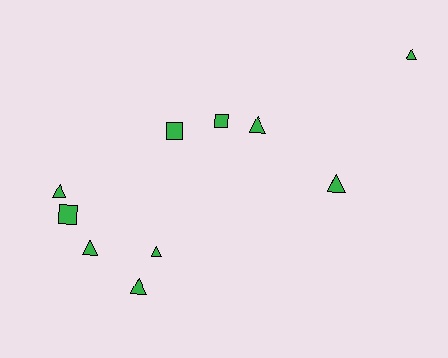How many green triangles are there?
There are 7 green triangles.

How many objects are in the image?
There are 10 objects.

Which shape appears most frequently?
Triangle, with 7 objects.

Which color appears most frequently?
Green, with 10 objects.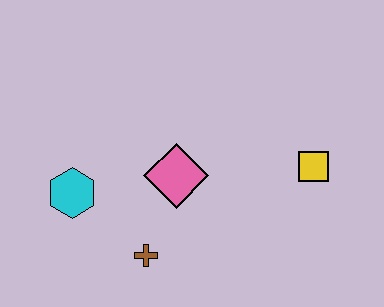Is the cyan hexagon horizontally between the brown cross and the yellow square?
No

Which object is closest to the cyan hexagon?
The brown cross is closest to the cyan hexagon.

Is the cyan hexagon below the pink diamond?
Yes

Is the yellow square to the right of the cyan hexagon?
Yes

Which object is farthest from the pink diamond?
The yellow square is farthest from the pink diamond.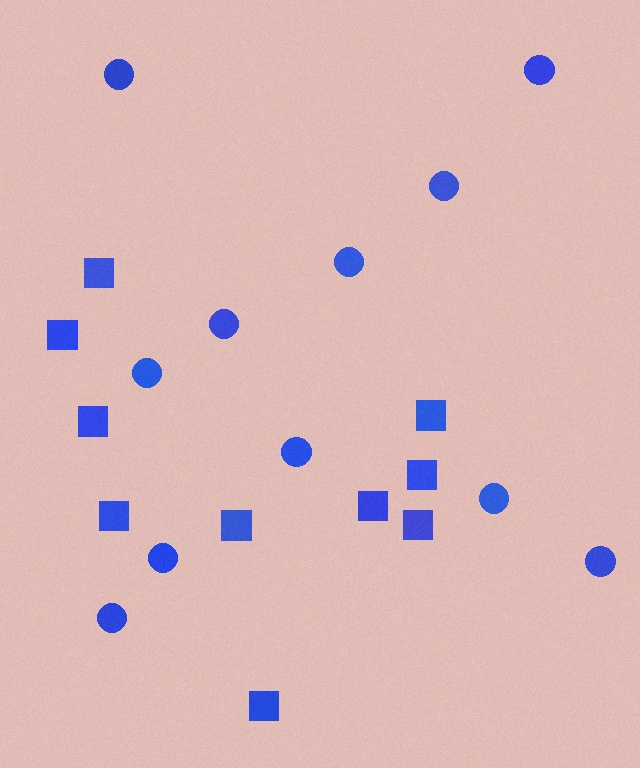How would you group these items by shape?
There are 2 groups: one group of squares (10) and one group of circles (11).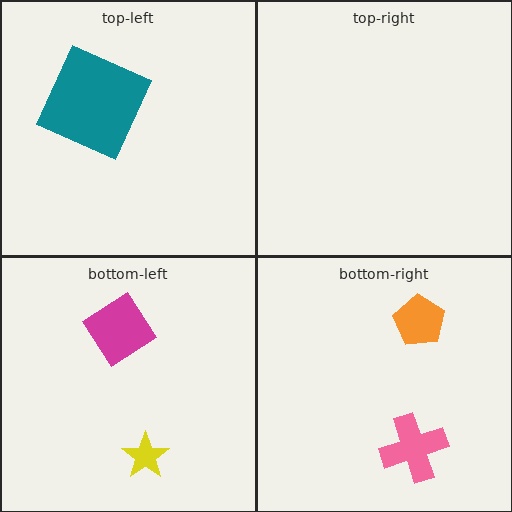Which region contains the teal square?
The top-left region.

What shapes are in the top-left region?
The teal square.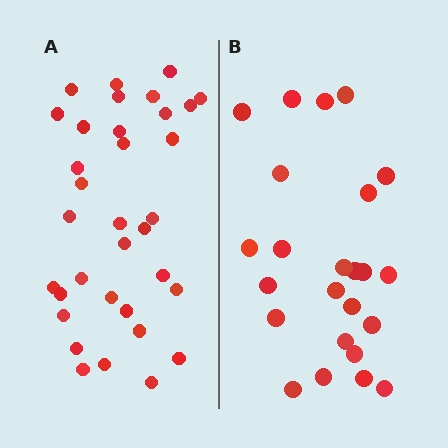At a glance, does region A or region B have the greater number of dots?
Region A (the left region) has more dots.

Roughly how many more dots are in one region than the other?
Region A has roughly 10 or so more dots than region B.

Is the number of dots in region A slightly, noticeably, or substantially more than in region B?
Region A has noticeably more, but not dramatically so. The ratio is roughly 1.4 to 1.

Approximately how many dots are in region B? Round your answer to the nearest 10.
About 20 dots. (The exact count is 24, which rounds to 20.)